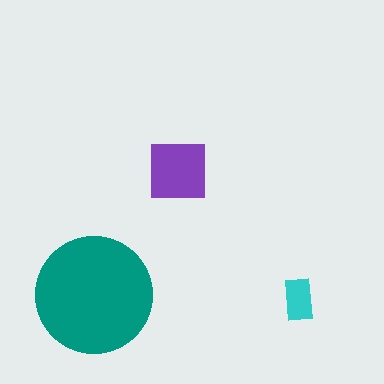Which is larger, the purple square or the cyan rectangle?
The purple square.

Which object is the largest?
The teal circle.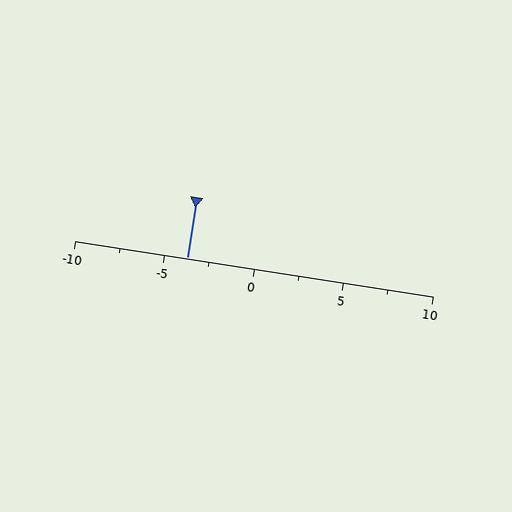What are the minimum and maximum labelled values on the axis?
The axis runs from -10 to 10.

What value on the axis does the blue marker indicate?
The marker indicates approximately -3.8.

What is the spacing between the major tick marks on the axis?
The major ticks are spaced 5 apart.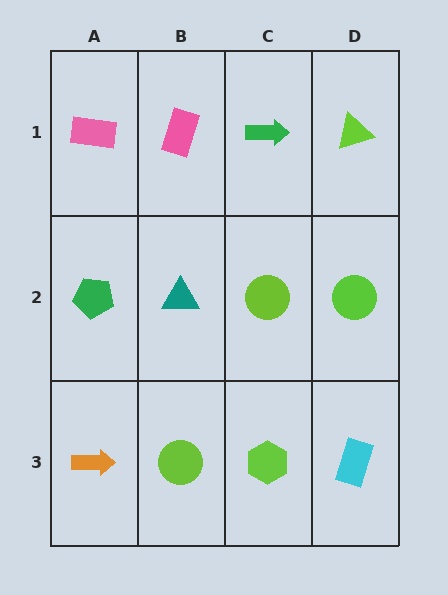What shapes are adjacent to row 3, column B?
A teal triangle (row 2, column B), an orange arrow (row 3, column A), a lime hexagon (row 3, column C).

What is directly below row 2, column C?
A lime hexagon.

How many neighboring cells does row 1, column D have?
2.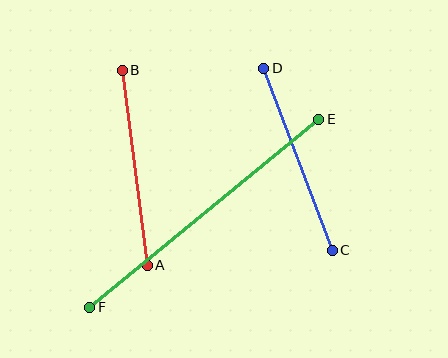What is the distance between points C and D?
The distance is approximately 195 pixels.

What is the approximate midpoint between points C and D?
The midpoint is at approximately (298, 159) pixels.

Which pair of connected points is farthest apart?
Points E and F are farthest apart.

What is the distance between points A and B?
The distance is approximately 197 pixels.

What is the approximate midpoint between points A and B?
The midpoint is at approximately (135, 168) pixels.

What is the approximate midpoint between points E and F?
The midpoint is at approximately (204, 213) pixels.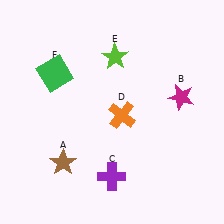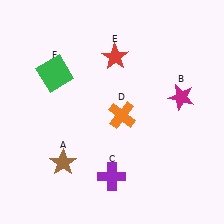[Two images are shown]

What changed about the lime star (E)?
In Image 1, E is lime. In Image 2, it changed to red.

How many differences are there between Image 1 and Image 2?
There is 1 difference between the two images.